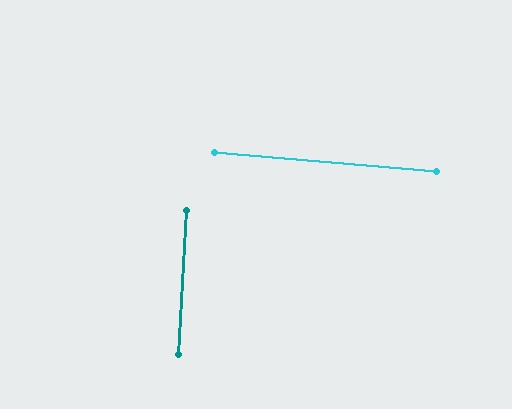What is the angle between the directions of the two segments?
Approximately 88 degrees.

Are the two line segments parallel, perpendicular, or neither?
Perpendicular — they meet at approximately 88°.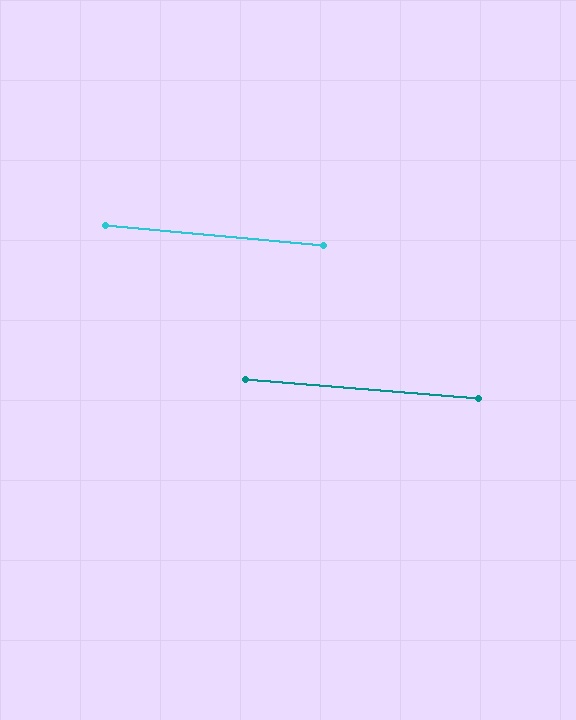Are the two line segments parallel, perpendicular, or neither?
Parallel — their directions differ by only 0.6°.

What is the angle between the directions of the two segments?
Approximately 1 degree.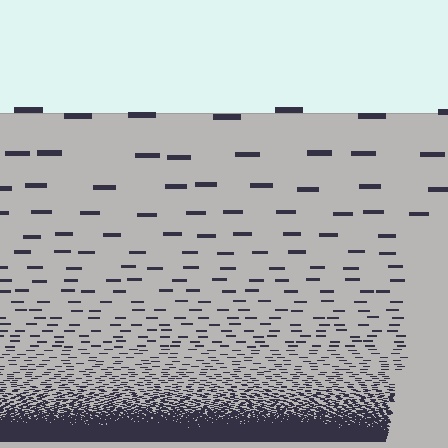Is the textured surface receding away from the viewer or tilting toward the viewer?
The surface appears to tilt toward the viewer. Texture elements get larger and sparser toward the top.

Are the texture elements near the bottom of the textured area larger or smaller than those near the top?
Smaller. The gradient is inverted — elements near the bottom are smaller and denser.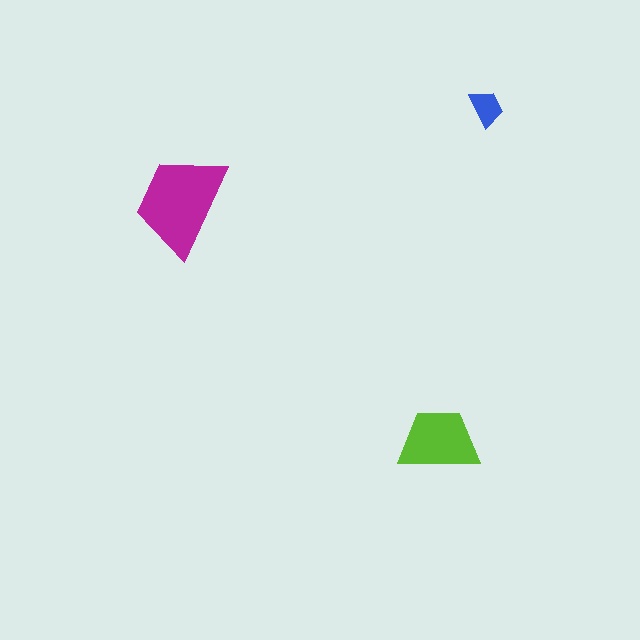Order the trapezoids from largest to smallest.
the magenta one, the lime one, the blue one.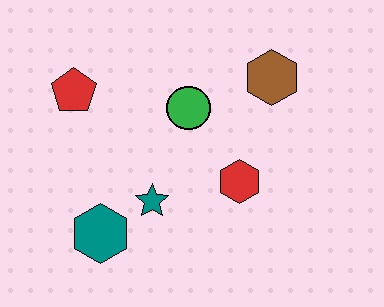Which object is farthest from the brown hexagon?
The teal hexagon is farthest from the brown hexagon.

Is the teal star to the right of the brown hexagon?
No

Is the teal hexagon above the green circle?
No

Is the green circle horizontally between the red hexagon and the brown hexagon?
No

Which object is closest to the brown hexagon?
The green circle is closest to the brown hexagon.